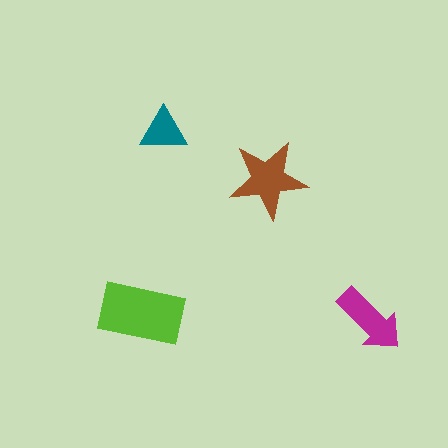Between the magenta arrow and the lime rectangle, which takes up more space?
The lime rectangle.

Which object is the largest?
The lime rectangle.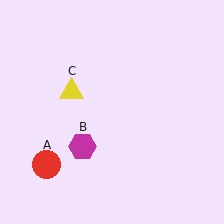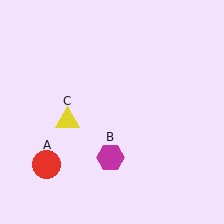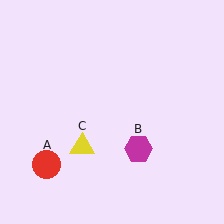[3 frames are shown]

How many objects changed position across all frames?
2 objects changed position: magenta hexagon (object B), yellow triangle (object C).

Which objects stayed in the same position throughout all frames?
Red circle (object A) remained stationary.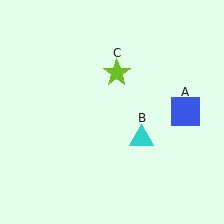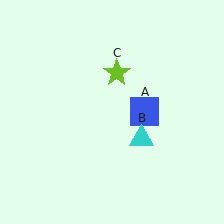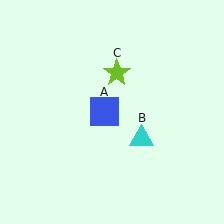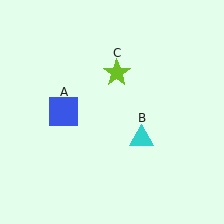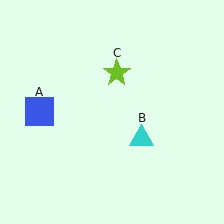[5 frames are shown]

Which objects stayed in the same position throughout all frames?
Cyan triangle (object B) and lime star (object C) remained stationary.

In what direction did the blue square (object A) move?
The blue square (object A) moved left.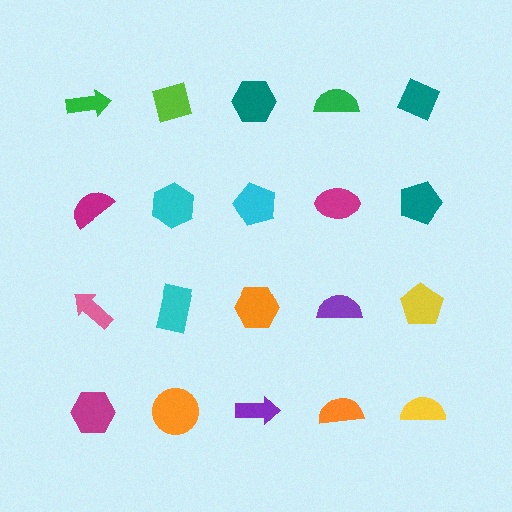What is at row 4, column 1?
A magenta hexagon.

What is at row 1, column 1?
A green arrow.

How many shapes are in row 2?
5 shapes.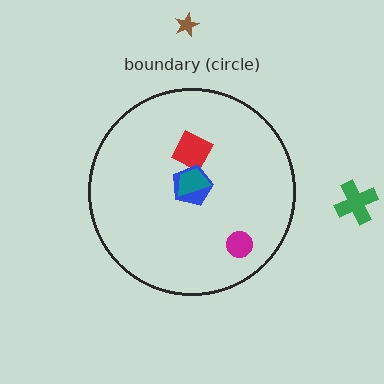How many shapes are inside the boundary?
4 inside, 2 outside.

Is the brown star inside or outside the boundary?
Outside.